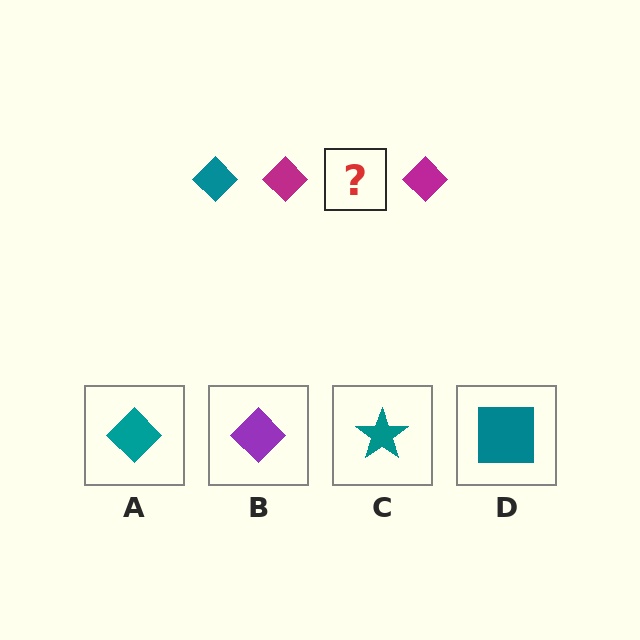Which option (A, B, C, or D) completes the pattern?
A.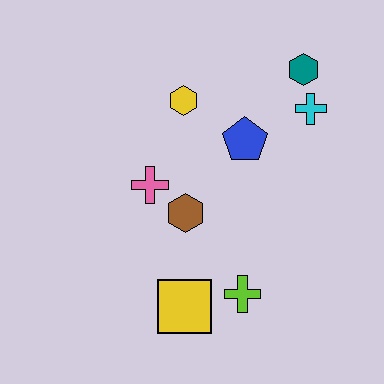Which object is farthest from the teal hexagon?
The yellow square is farthest from the teal hexagon.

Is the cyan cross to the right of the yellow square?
Yes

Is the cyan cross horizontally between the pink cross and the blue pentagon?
No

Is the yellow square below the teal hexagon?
Yes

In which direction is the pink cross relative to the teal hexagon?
The pink cross is to the left of the teal hexagon.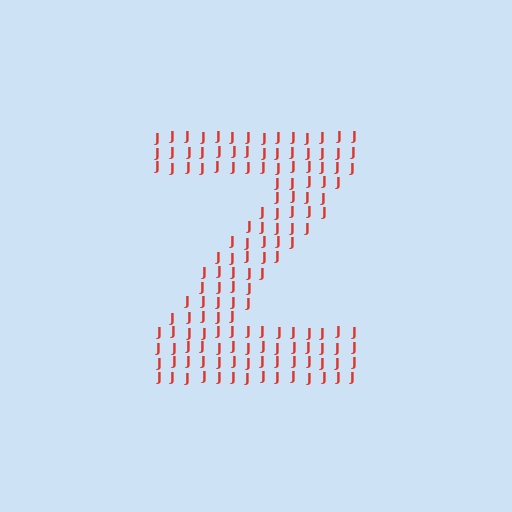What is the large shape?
The large shape is the letter Z.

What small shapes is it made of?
It is made of small letter J's.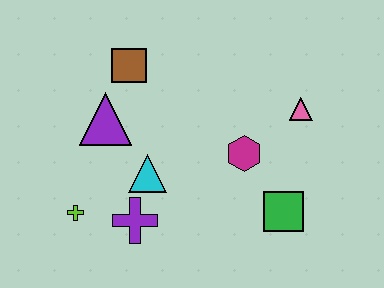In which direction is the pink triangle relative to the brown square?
The pink triangle is to the right of the brown square.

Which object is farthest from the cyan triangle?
The pink triangle is farthest from the cyan triangle.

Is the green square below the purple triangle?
Yes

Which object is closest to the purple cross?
The cyan triangle is closest to the purple cross.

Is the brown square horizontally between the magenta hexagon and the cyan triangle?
No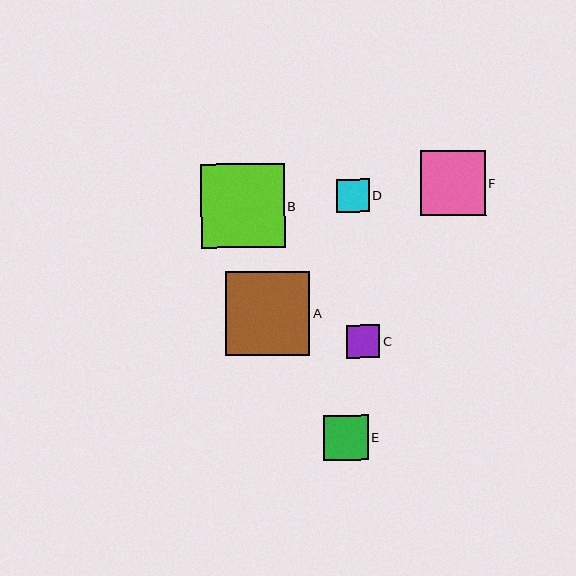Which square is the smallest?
Square D is the smallest with a size of approximately 33 pixels.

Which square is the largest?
Square A is the largest with a size of approximately 84 pixels.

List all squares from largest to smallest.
From largest to smallest: A, B, F, E, C, D.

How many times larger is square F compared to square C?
Square F is approximately 1.9 times the size of square C.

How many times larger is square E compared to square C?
Square E is approximately 1.3 times the size of square C.